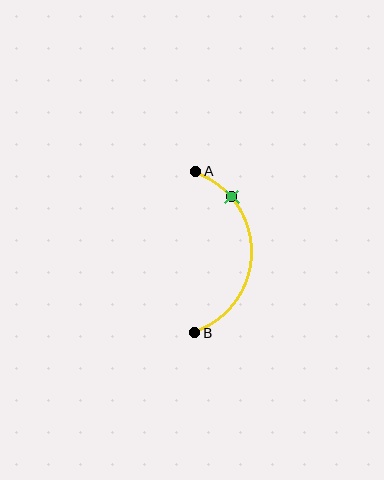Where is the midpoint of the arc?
The arc midpoint is the point on the curve farthest from the straight line joining A and B. It sits to the right of that line.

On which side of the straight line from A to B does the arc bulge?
The arc bulges to the right of the straight line connecting A and B.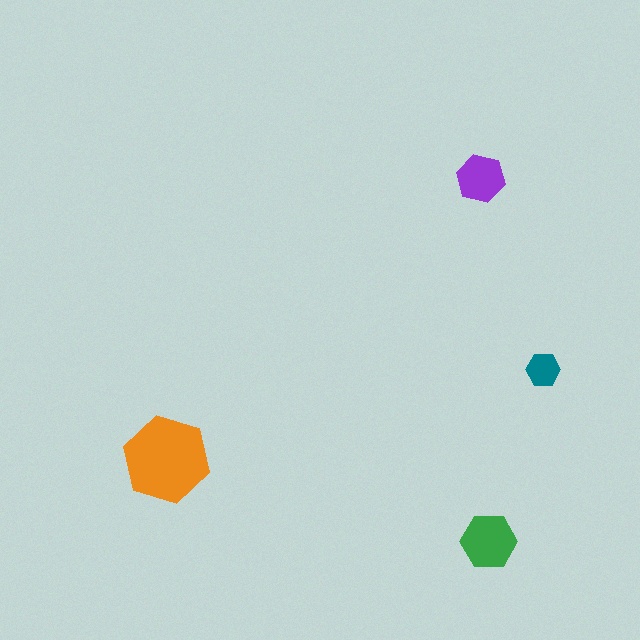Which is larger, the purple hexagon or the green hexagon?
The green one.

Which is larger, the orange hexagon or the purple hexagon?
The orange one.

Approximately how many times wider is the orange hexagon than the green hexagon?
About 1.5 times wider.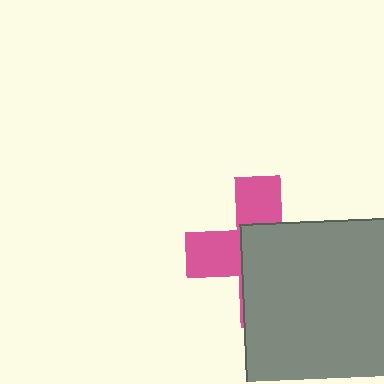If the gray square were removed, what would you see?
You would see the complete pink cross.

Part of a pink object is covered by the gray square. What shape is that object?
It is a cross.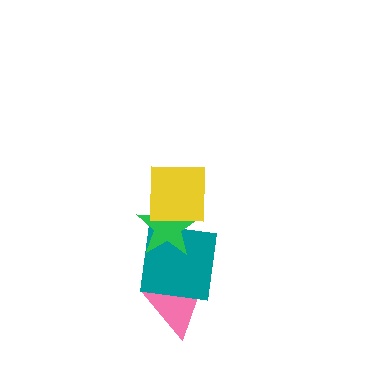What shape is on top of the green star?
The yellow square is on top of the green star.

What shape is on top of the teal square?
The green star is on top of the teal square.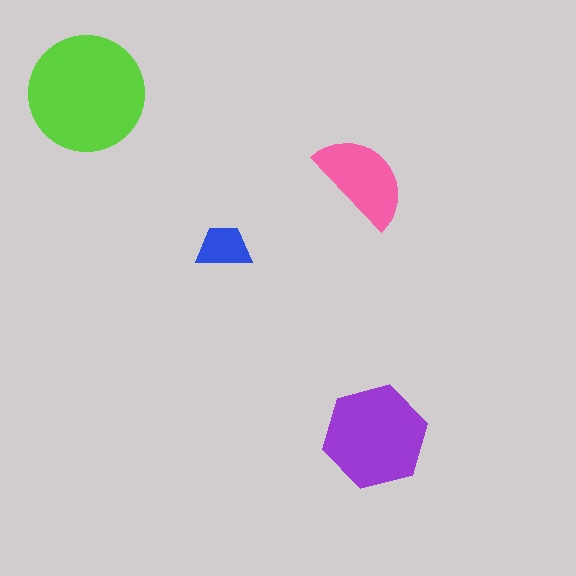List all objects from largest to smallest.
The lime circle, the purple hexagon, the pink semicircle, the blue trapezoid.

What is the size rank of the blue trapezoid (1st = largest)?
4th.